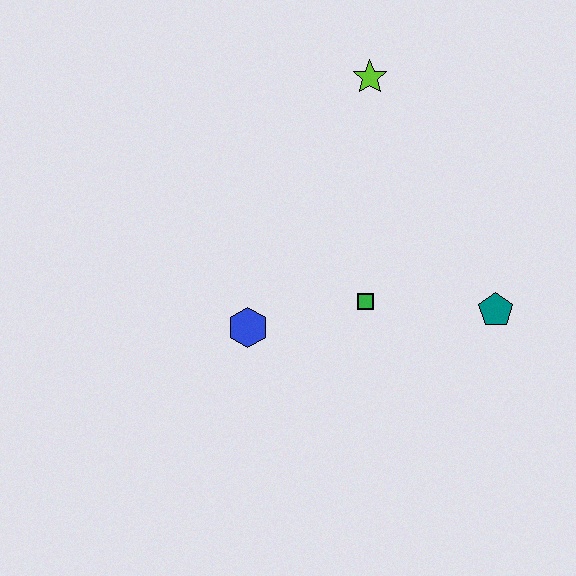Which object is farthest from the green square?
The lime star is farthest from the green square.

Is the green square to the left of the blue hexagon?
No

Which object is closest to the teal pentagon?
The green square is closest to the teal pentagon.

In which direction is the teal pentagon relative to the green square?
The teal pentagon is to the right of the green square.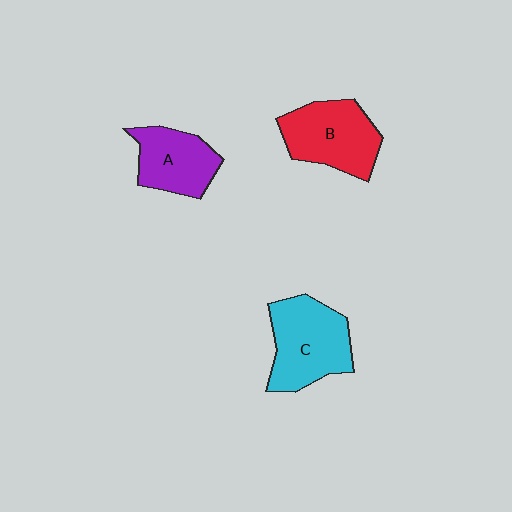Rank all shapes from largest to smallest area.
From largest to smallest: C (cyan), B (red), A (purple).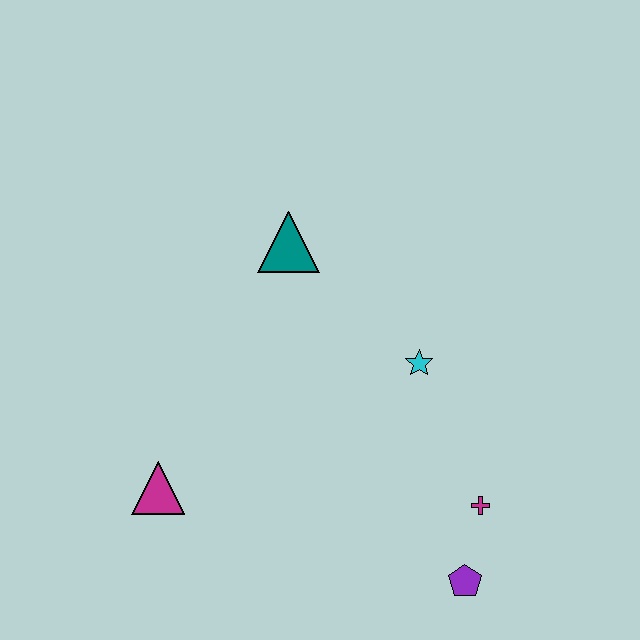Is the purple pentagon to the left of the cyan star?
No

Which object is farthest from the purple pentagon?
The teal triangle is farthest from the purple pentagon.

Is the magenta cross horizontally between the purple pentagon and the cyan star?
No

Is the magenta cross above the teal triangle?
No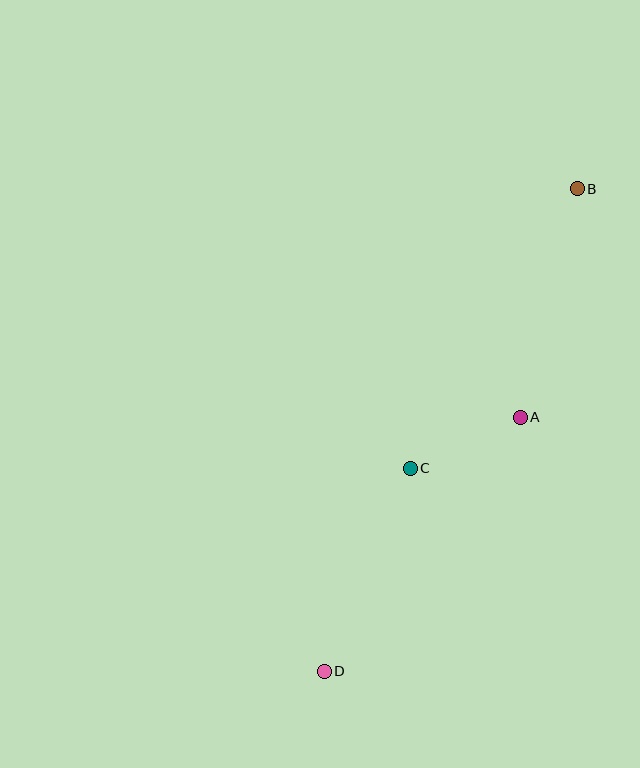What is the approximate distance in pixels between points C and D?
The distance between C and D is approximately 220 pixels.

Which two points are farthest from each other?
Points B and D are farthest from each other.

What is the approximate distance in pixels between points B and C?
The distance between B and C is approximately 325 pixels.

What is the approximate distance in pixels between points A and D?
The distance between A and D is approximately 321 pixels.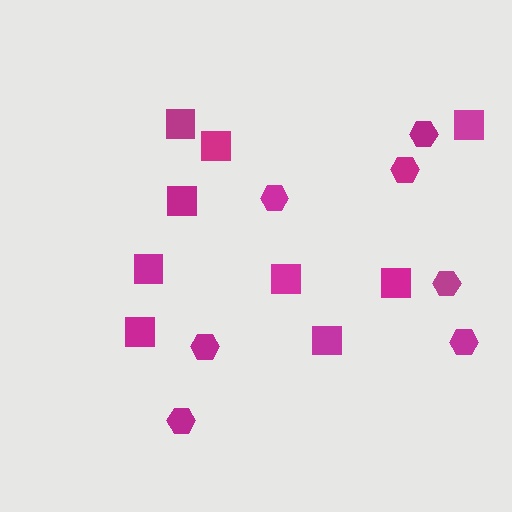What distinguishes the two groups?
There are 2 groups: one group of hexagons (7) and one group of squares (9).